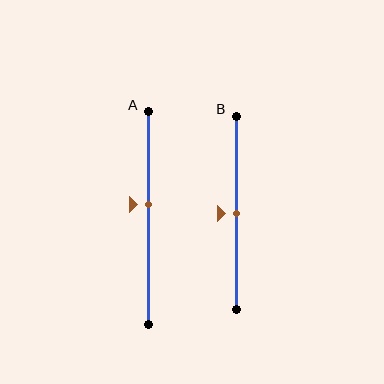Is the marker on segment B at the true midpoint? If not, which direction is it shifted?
Yes, the marker on segment B is at the true midpoint.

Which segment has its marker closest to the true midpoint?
Segment B has its marker closest to the true midpoint.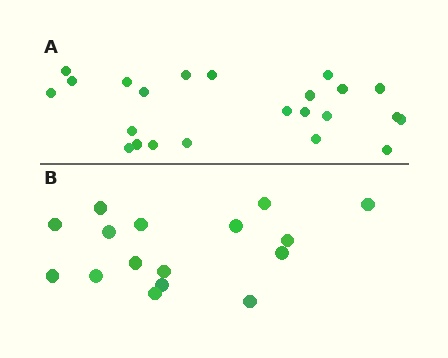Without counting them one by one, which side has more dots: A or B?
Region A (the top region) has more dots.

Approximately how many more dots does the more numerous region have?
Region A has roughly 8 or so more dots than region B.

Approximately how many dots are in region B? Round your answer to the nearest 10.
About 20 dots. (The exact count is 16, which rounds to 20.)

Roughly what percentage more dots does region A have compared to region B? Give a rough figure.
About 45% more.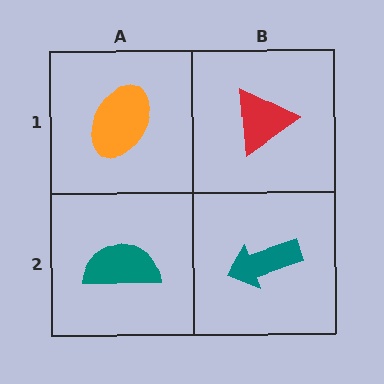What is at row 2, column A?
A teal semicircle.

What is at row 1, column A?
An orange ellipse.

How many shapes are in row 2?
2 shapes.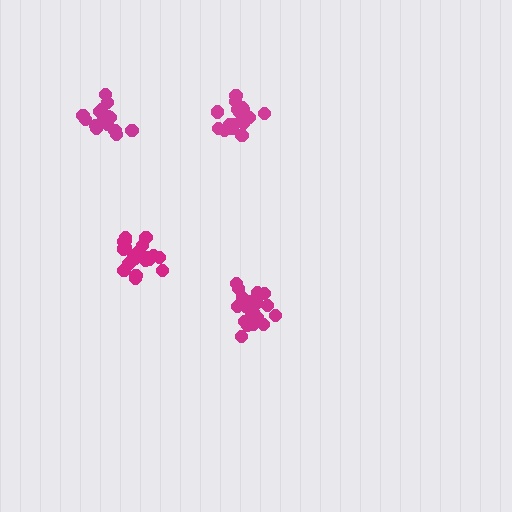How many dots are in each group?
Group 1: 20 dots, Group 2: 19 dots, Group 3: 21 dots, Group 4: 15 dots (75 total).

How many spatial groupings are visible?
There are 4 spatial groupings.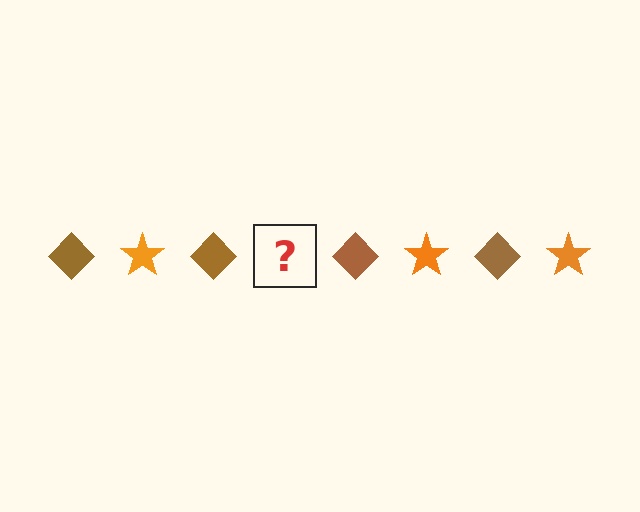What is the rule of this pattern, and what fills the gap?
The rule is that the pattern alternates between brown diamond and orange star. The gap should be filled with an orange star.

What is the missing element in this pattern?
The missing element is an orange star.